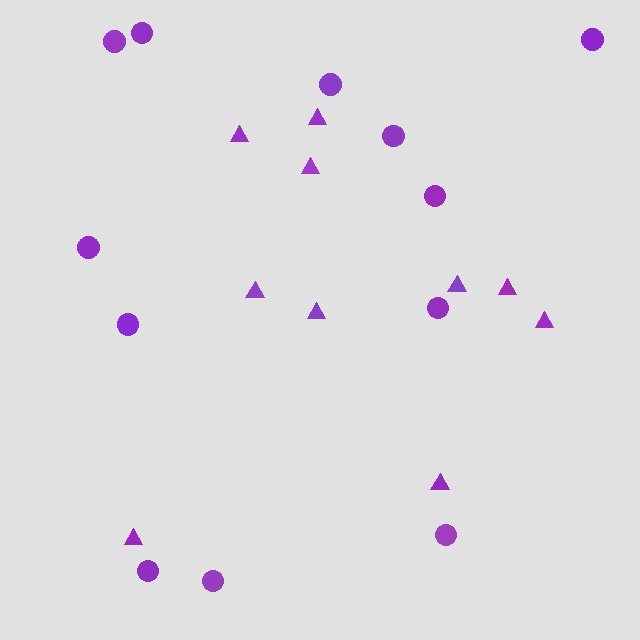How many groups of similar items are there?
There are 2 groups: one group of circles (12) and one group of triangles (10).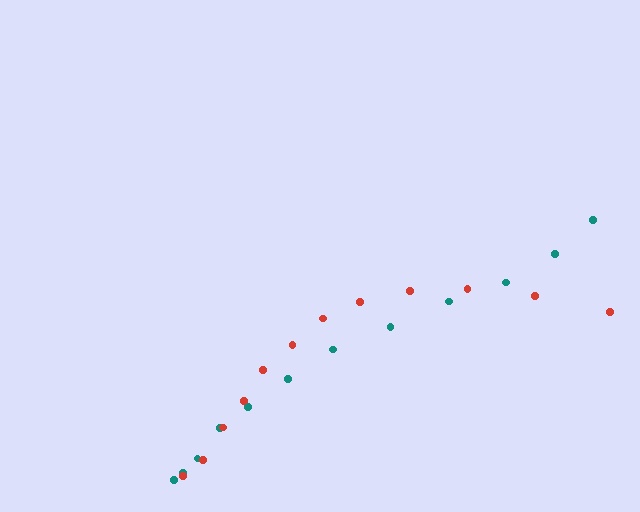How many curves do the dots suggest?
There are 2 distinct paths.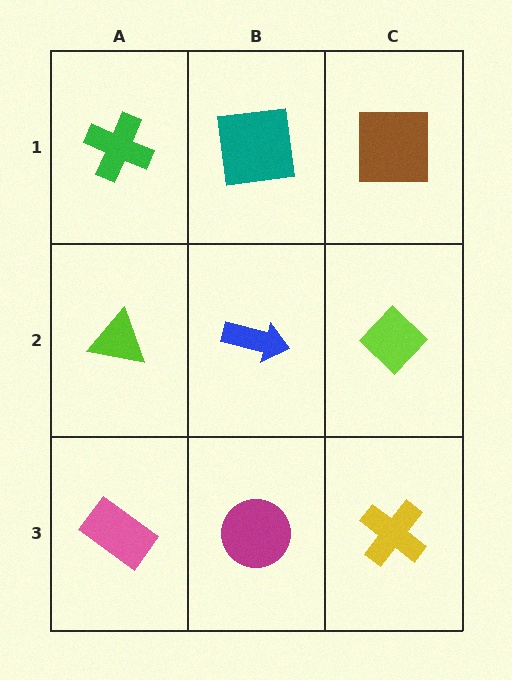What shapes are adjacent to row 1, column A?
A lime triangle (row 2, column A), a teal square (row 1, column B).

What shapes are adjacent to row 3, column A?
A lime triangle (row 2, column A), a magenta circle (row 3, column B).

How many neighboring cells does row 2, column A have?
3.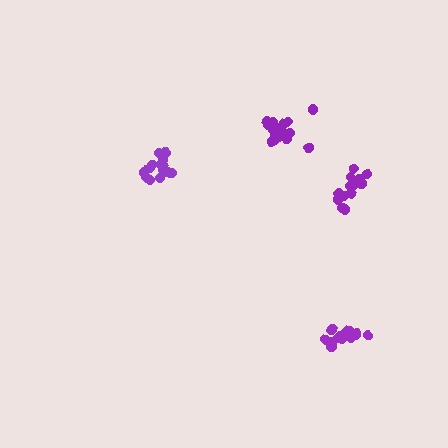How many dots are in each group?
Group 1: 14 dots, Group 2: 17 dots, Group 3: 15 dots, Group 4: 14 dots (60 total).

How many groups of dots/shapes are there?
There are 4 groups.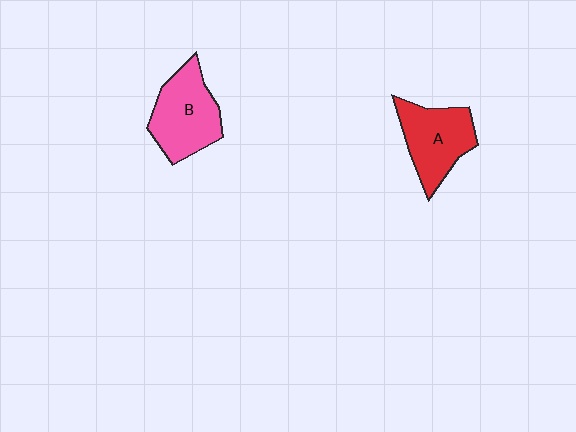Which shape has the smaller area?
Shape A (red).